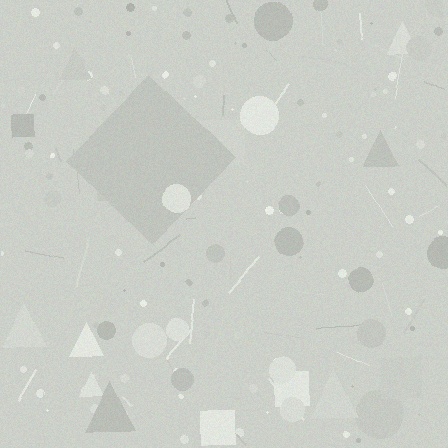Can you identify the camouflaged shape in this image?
The camouflaged shape is a diamond.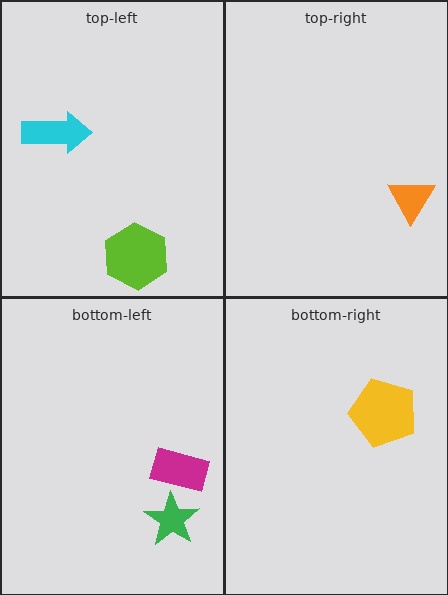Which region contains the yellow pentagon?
The bottom-right region.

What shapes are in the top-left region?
The lime hexagon, the cyan arrow.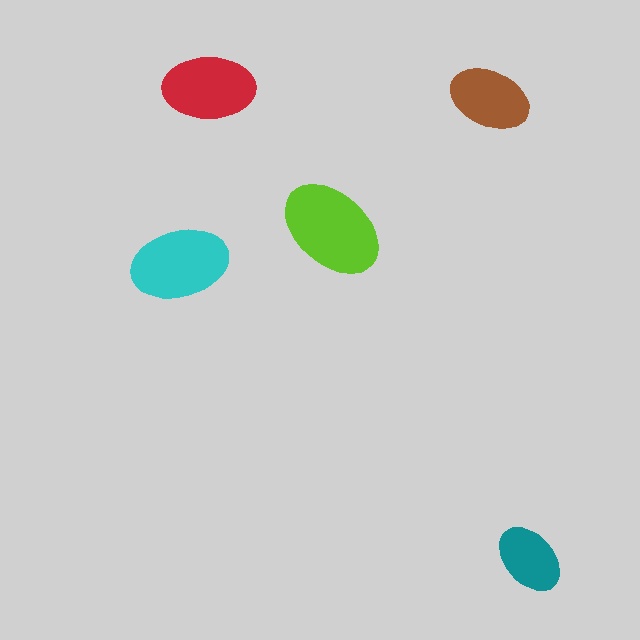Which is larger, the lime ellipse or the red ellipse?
The lime one.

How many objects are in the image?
There are 5 objects in the image.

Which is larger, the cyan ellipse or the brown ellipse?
The cyan one.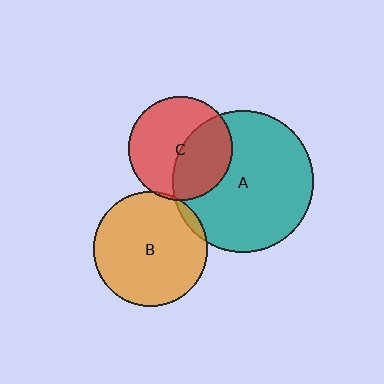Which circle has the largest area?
Circle A (teal).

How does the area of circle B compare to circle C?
Approximately 1.2 times.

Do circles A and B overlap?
Yes.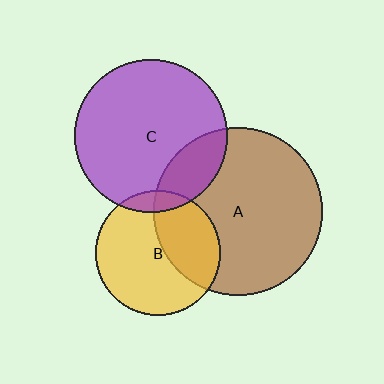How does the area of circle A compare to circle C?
Approximately 1.2 times.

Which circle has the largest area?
Circle A (brown).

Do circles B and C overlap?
Yes.